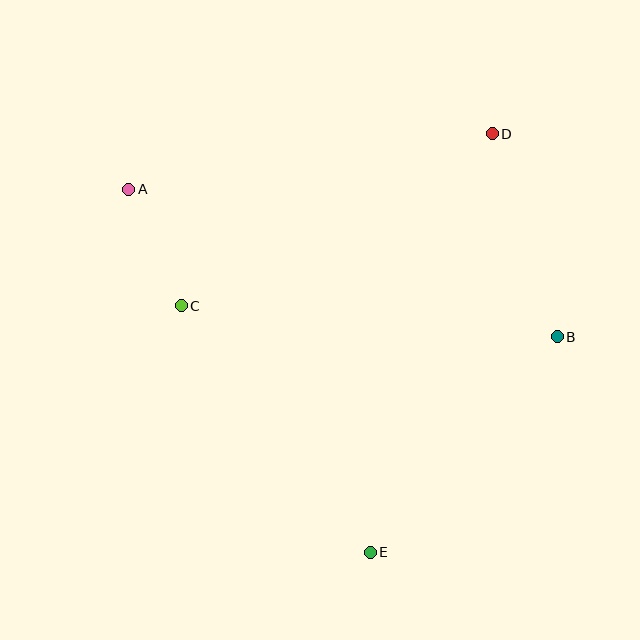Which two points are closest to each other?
Points A and C are closest to each other.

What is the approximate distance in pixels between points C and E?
The distance between C and E is approximately 311 pixels.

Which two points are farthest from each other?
Points A and B are farthest from each other.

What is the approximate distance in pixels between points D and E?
The distance between D and E is approximately 436 pixels.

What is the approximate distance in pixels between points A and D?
The distance between A and D is approximately 367 pixels.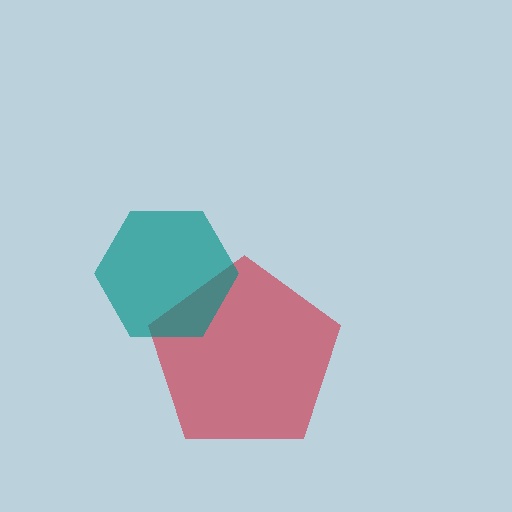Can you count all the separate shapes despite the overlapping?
Yes, there are 2 separate shapes.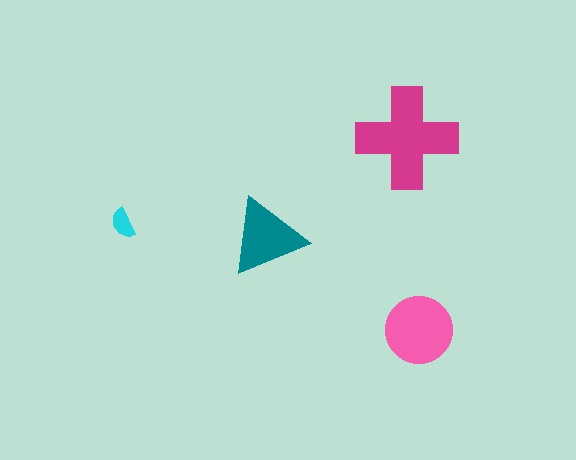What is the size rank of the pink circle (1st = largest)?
2nd.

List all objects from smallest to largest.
The cyan semicircle, the teal triangle, the pink circle, the magenta cross.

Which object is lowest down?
The pink circle is bottommost.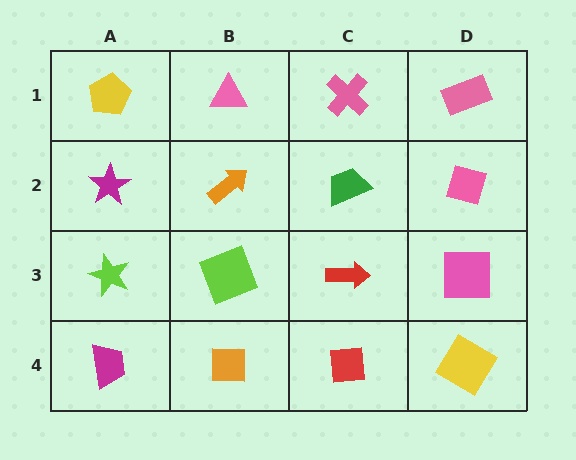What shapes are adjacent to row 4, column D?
A pink square (row 3, column D), a red square (row 4, column C).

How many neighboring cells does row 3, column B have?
4.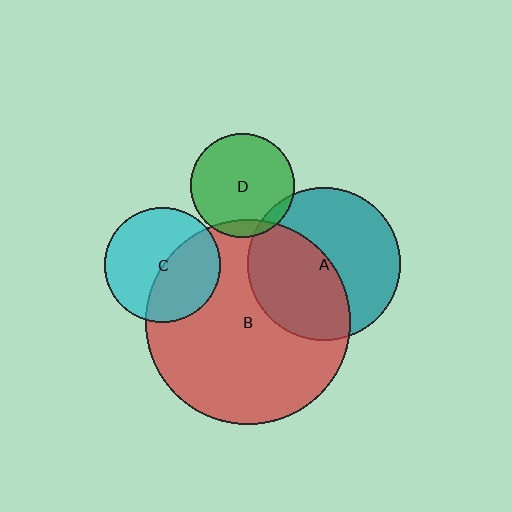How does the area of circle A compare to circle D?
Approximately 2.2 times.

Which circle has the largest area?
Circle B (red).